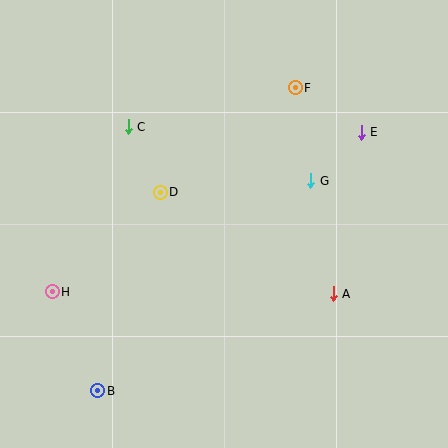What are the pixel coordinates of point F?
Point F is at (295, 88).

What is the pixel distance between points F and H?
The distance between F and H is 317 pixels.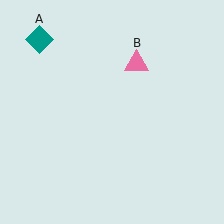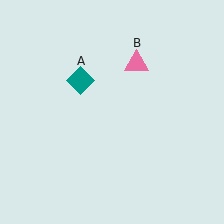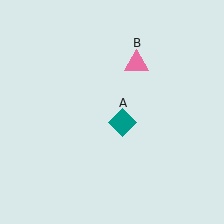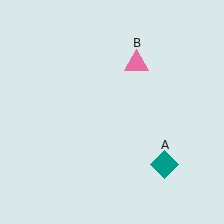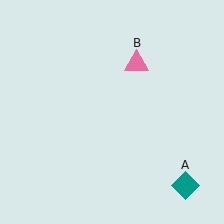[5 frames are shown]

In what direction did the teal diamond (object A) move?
The teal diamond (object A) moved down and to the right.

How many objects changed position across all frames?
1 object changed position: teal diamond (object A).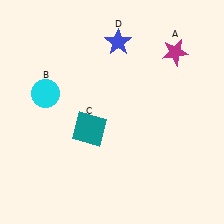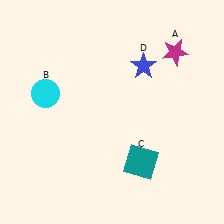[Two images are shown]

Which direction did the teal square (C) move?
The teal square (C) moved right.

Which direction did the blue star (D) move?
The blue star (D) moved right.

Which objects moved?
The objects that moved are: the teal square (C), the blue star (D).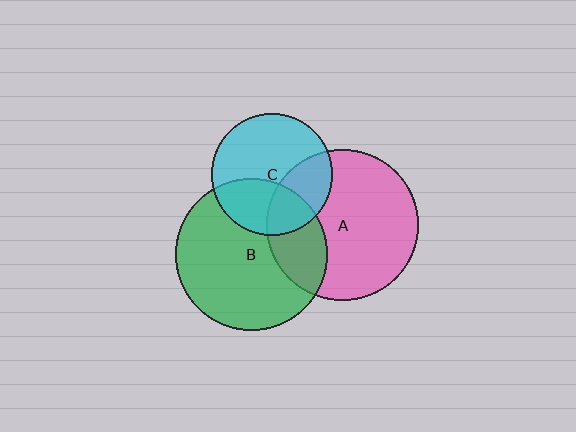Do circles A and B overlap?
Yes.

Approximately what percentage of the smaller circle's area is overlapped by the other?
Approximately 25%.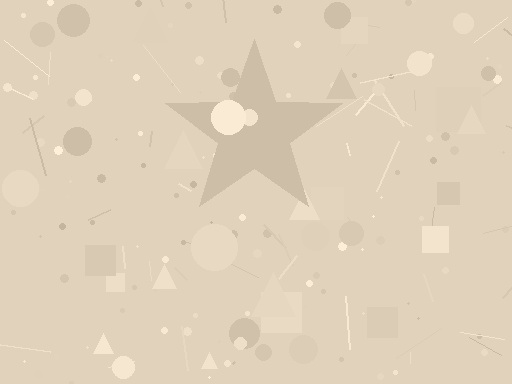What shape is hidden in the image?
A star is hidden in the image.